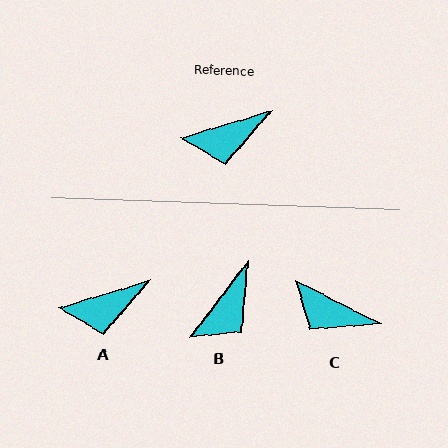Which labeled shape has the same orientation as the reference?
A.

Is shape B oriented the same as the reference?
No, it is off by about 36 degrees.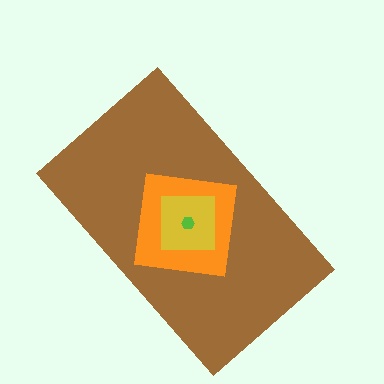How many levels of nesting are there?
4.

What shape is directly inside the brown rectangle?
The orange square.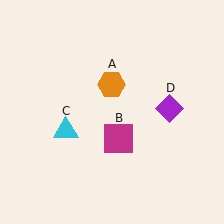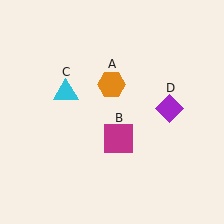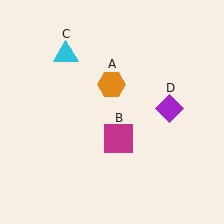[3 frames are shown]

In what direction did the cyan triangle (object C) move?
The cyan triangle (object C) moved up.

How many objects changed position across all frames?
1 object changed position: cyan triangle (object C).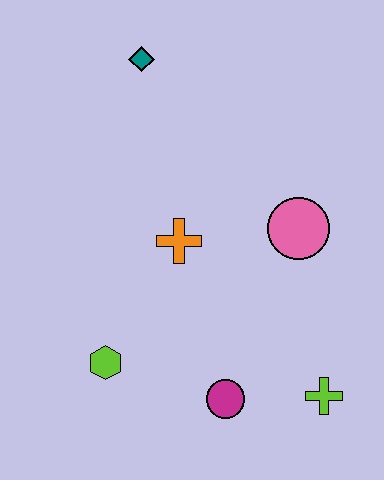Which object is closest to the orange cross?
The pink circle is closest to the orange cross.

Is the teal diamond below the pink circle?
No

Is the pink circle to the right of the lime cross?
No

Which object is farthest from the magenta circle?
The teal diamond is farthest from the magenta circle.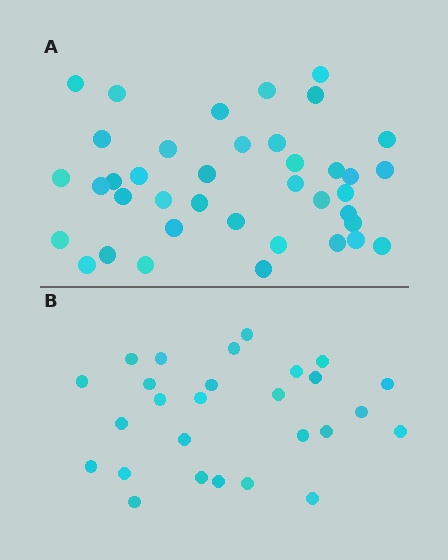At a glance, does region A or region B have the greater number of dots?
Region A (the top region) has more dots.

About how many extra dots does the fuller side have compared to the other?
Region A has roughly 12 or so more dots than region B.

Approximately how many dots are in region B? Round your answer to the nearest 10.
About 30 dots. (The exact count is 27, which rounds to 30.)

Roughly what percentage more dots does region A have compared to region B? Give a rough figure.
About 45% more.